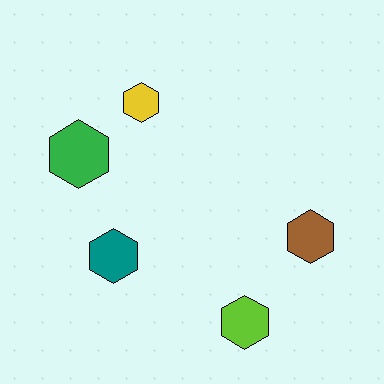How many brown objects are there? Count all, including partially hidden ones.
There is 1 brown object.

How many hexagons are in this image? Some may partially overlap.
There are 5 hexagons.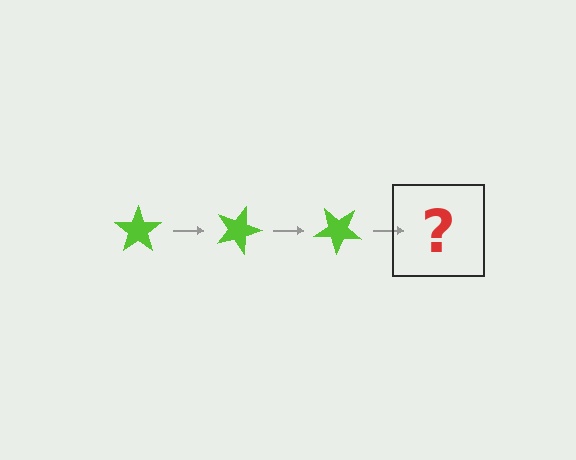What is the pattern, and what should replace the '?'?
The pattern is that the star rotates 20 degrees each step. The '?' should be a lime star rotated 60 degrees.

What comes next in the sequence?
The next element should be a lime star rotated 60 degrees.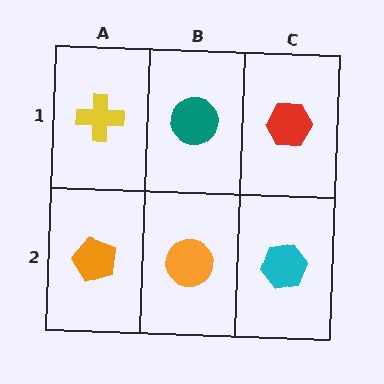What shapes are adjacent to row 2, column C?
A red hexagon (row 1, column C), an orange circle (row 2, column B).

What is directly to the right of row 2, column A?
An orange circle.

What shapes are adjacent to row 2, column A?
A yellow cross (row 1, column A), an orange circle (row 2, column B).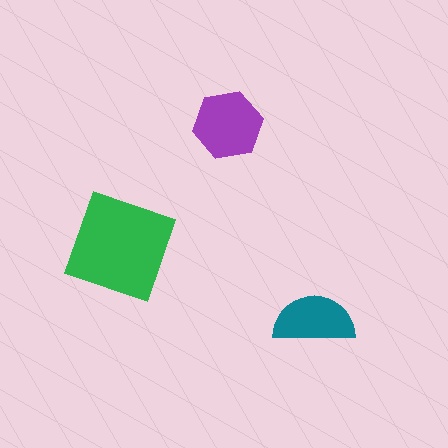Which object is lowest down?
The teal semicircle is bottommost.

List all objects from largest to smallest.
The green square, the purple hexagon, the teal semicircle.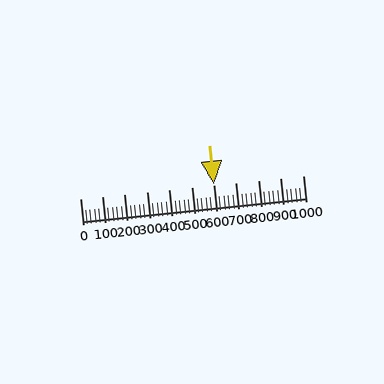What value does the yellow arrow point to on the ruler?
The yellow arrow points to approximately 600.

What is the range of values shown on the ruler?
The ruler shows values from 0 to 1000.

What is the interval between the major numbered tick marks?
The major tick marks are spaced 100 units apart.